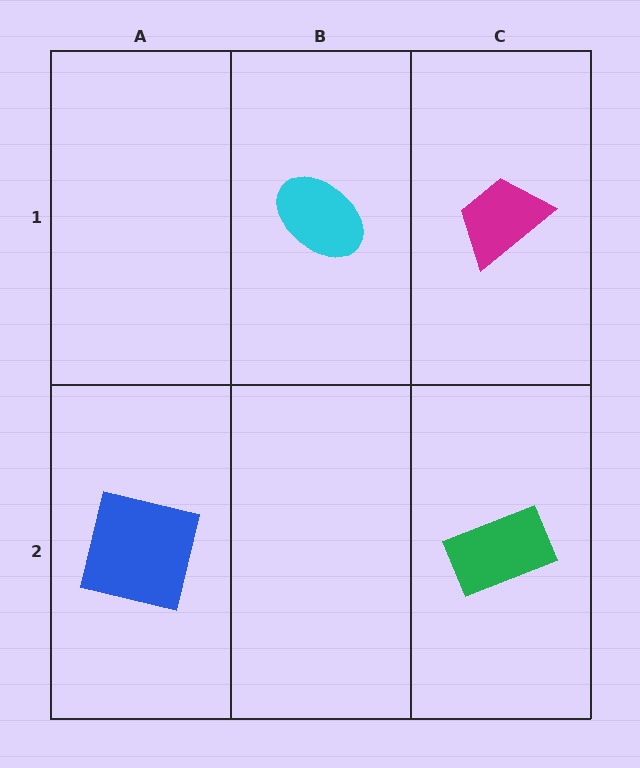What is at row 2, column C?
A green rectangle.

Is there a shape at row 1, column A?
No, that cell is empty.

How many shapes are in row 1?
2 shapes.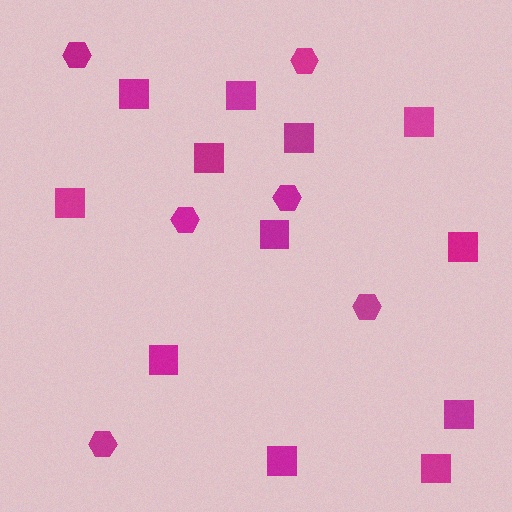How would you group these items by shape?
There are 2 groups: one group of hexagons (6) and one group of squares (12).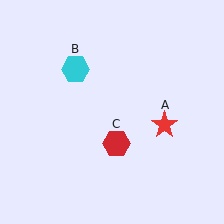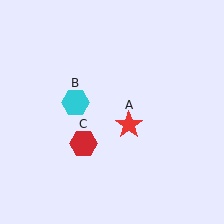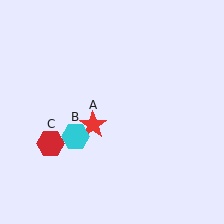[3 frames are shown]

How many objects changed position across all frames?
3 objects changed position: red star (object A), cyan hexagon (object B), red hexagon (object C).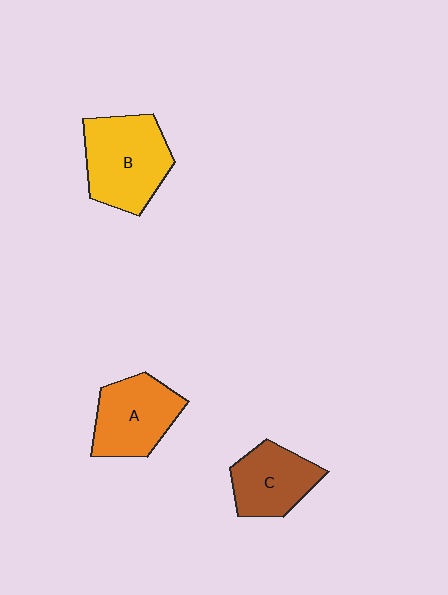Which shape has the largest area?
Shape B (yellow).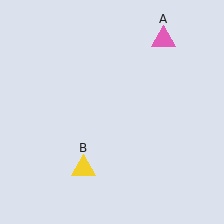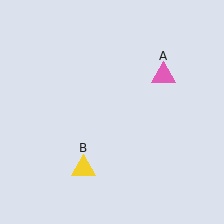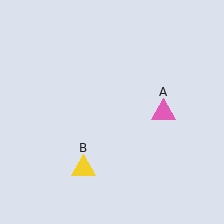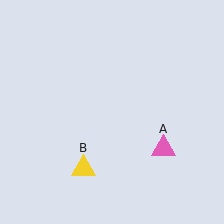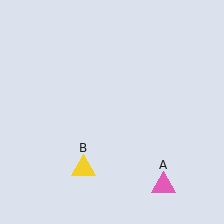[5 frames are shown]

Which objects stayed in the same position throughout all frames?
Yellow triangle (object B) remained stationary.